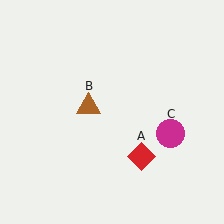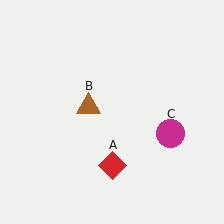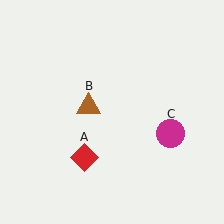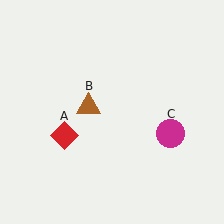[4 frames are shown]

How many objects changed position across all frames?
1 object changed position: red diamond (object A).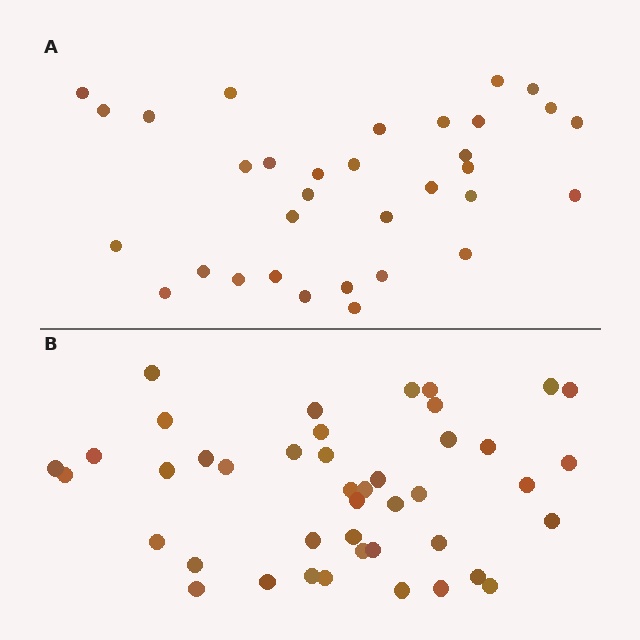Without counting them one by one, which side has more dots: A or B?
Region B (the bottom region) has more dots.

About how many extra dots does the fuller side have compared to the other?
Region B has roughly 10 or so more dots than region A.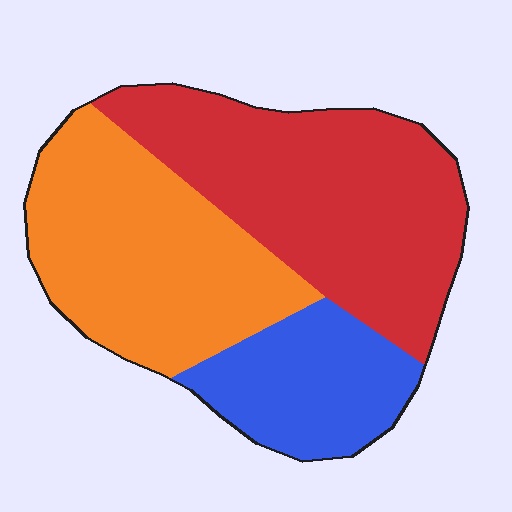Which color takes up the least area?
Blue, at roughly 20%.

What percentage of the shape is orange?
Orange takes up about three eighths (3/8) of the shape.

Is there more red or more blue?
Red.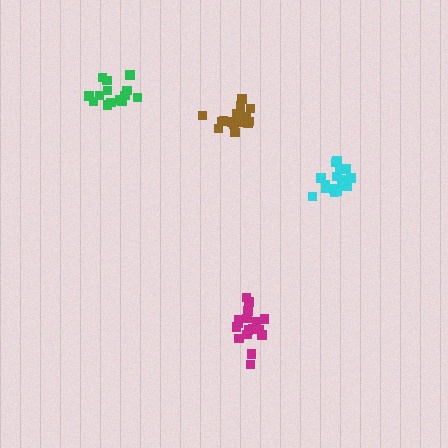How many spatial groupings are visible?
There are 4 spatial groupings.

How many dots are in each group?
Group 1: 17 dots, Group 2: 16 dots, Group 3: 17 dots, Group 4: 20 dots (70 total).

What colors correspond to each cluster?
The clusters are colored: magenta, green, cyan, brown.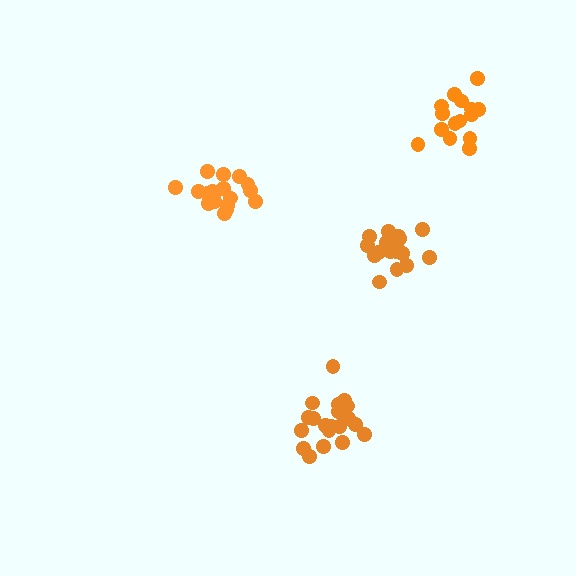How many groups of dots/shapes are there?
There are 4 groups.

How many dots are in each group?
Group 1: 18 dots, Group 2: 18 dots, Group 3: 15 dots, Group 4: 21 dots (72 total).